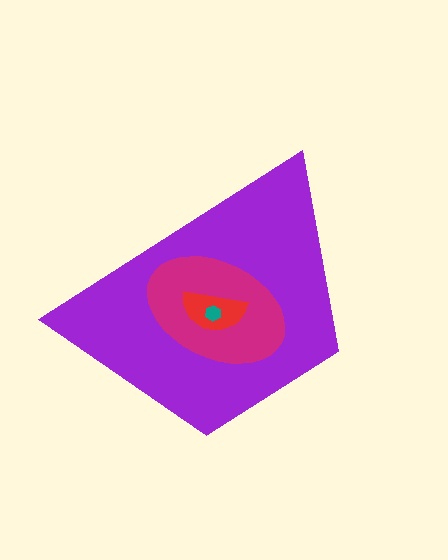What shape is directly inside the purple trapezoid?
The magenta ellipse.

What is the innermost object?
The teal hexagon.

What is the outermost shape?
The purple trapezoid.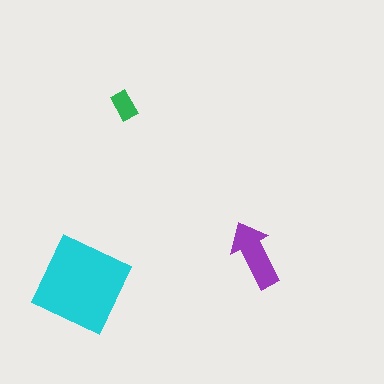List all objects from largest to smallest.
The cyan square, the purple arrow, the green rectangle.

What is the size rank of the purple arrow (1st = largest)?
2nd.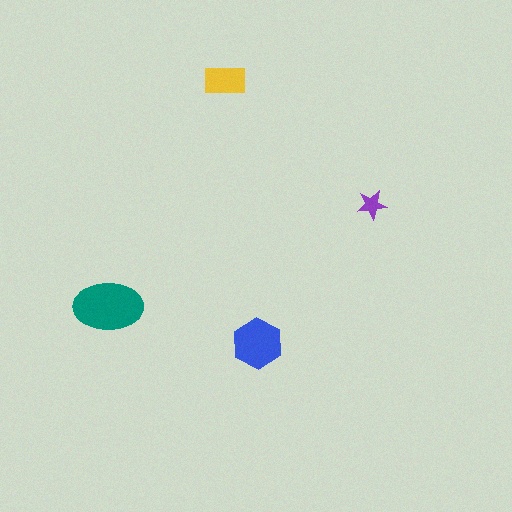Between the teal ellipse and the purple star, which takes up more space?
The teal ellipse.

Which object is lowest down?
The blue hexagon is bottommost.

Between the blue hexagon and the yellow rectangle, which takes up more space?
The blue hexagon.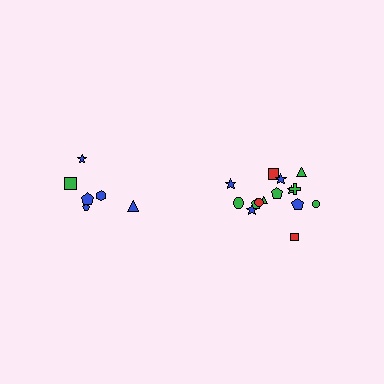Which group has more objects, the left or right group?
The right group.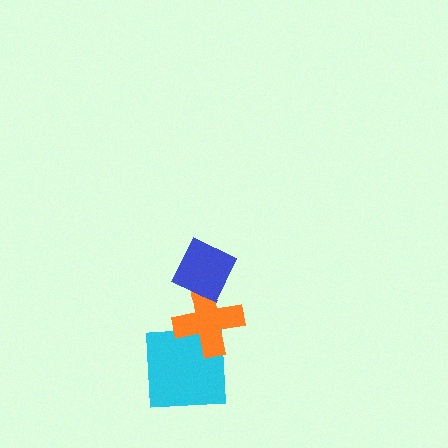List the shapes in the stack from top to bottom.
From top to bottom: the blue diamond, the orange cross, the cyan square.